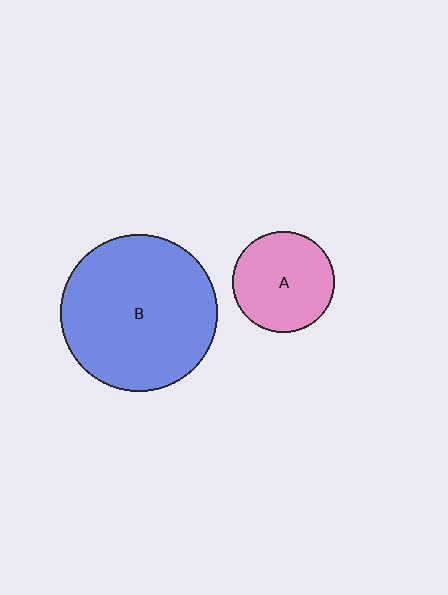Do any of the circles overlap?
No, none of the circles overlap.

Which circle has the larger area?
Circle B (blue).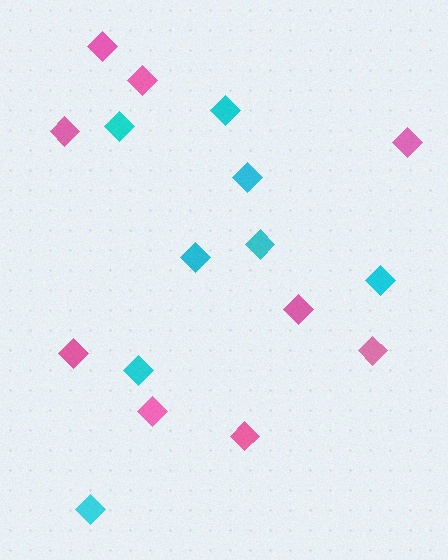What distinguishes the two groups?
There are 2 groups: one group of pink diamonds (9) and one group of cyan diamonds (8).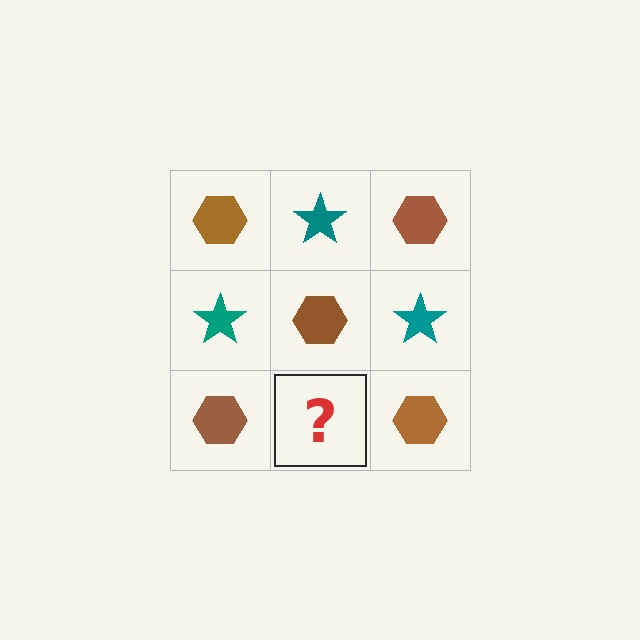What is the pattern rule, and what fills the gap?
The rule is that it alternates brown hexagon and teal star in a checkerboard pattern. The gap should be filled with a teal star.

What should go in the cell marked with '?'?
The missing cell should contain a teal star.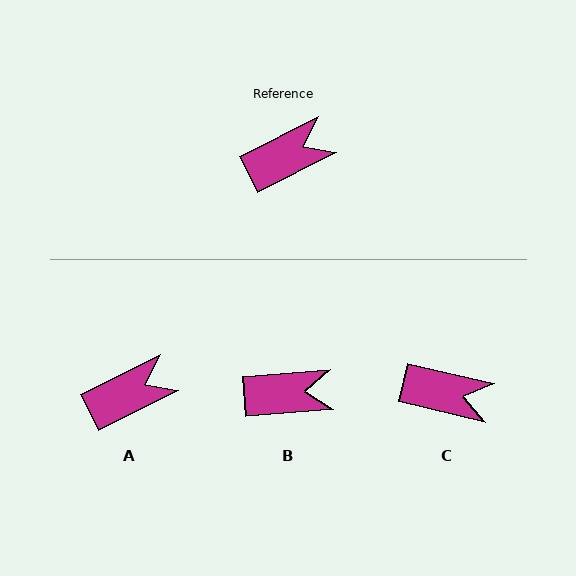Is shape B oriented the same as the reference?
No, it is off by about 22 degrees.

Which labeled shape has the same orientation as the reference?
A.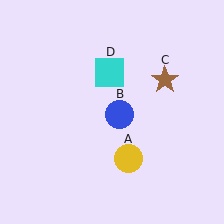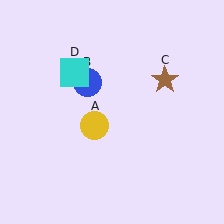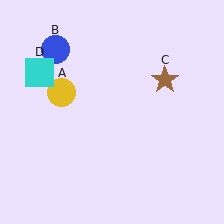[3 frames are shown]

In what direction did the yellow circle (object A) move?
The yellow circle (object A) moved up and to the left.